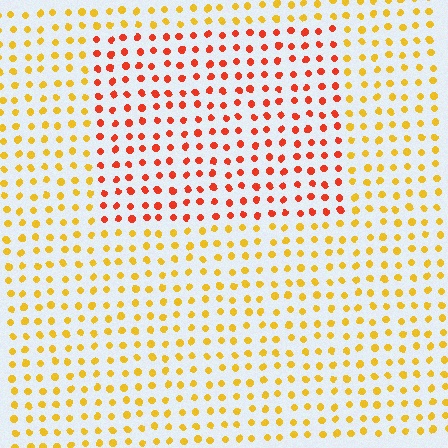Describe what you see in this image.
The image is filled with small yellow elements in a uniform arrangement. A rectangle-shaped region is visible where the elements are tinted to a slightly different hue, forming a subtle color boundary.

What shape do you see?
I see a rectangle.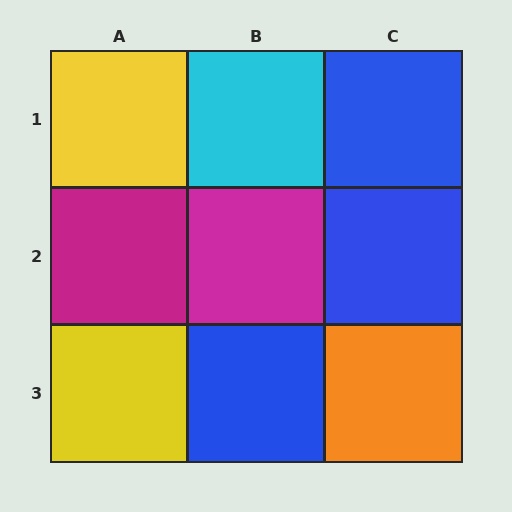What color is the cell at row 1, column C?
Blue.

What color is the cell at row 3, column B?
Blue.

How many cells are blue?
3 cells are blue.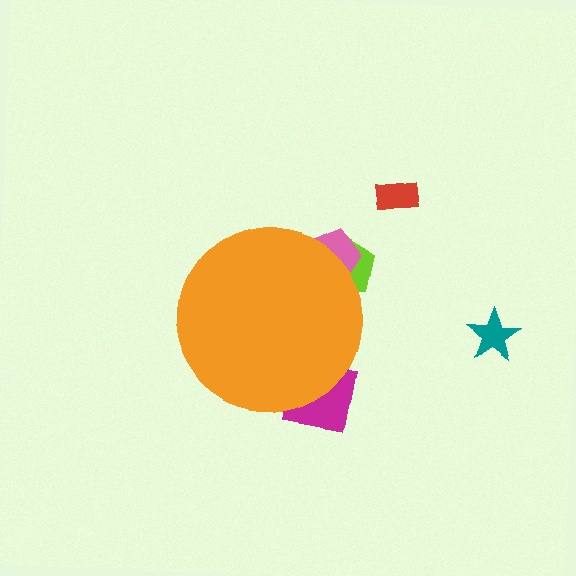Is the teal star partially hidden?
No, the teal star is fully visible.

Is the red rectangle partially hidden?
No, the red rectangle is fully visible.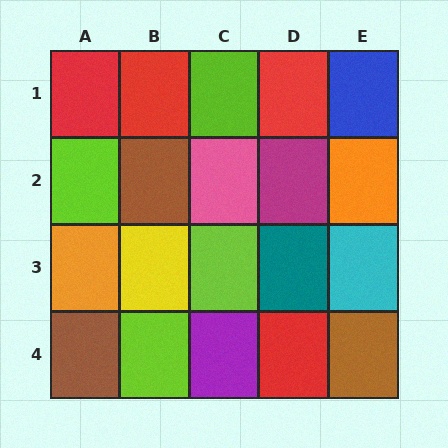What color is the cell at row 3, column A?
Orange.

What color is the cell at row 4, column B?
Lime.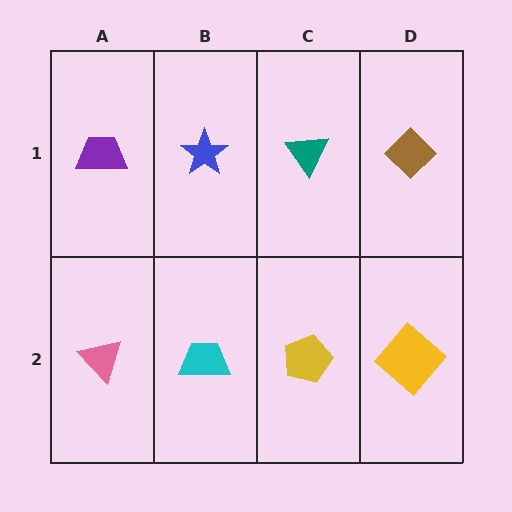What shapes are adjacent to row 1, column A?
A pink triangle (row 2, column A), a blue star (row 1, column B).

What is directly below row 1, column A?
A pink triangle.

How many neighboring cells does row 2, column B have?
3.